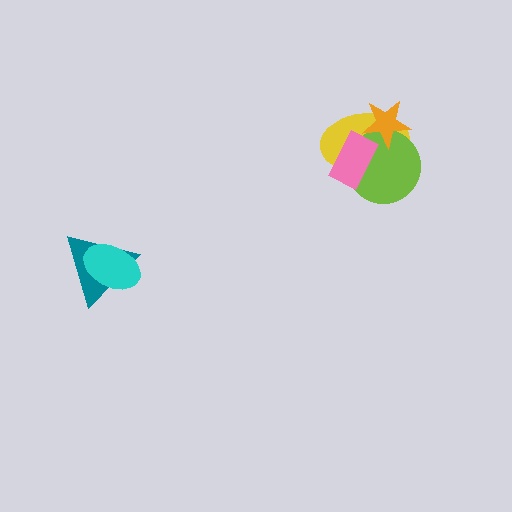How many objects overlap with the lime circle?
3 objects overlap with the lime circle.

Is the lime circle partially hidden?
Yes, it is partially covered by another shape.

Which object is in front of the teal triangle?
The cyan ellipse is in front of the teal triangle.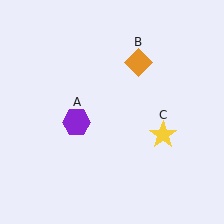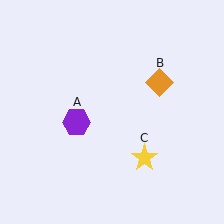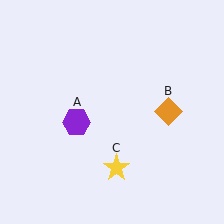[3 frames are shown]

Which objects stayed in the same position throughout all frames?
Purple hexagon (object A) remained stationary.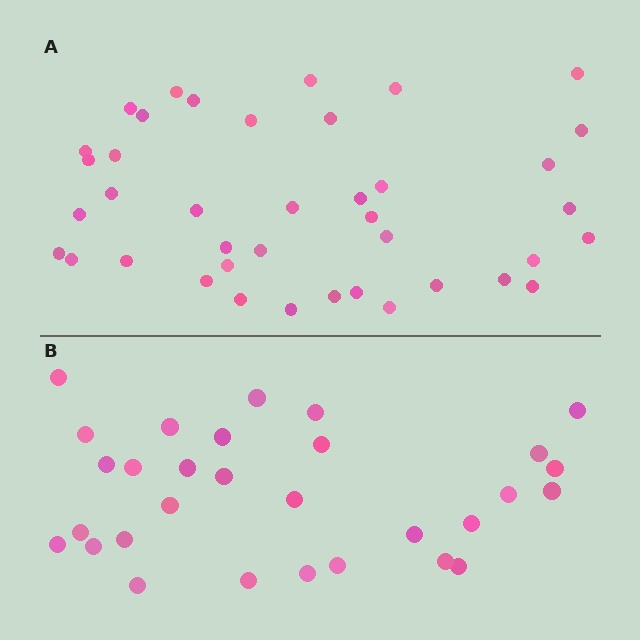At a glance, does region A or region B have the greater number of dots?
Region A (the top region) has more dots.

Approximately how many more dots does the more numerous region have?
Region A has roughly 10 or so more dots than region B.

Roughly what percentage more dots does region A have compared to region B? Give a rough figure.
About 35% more.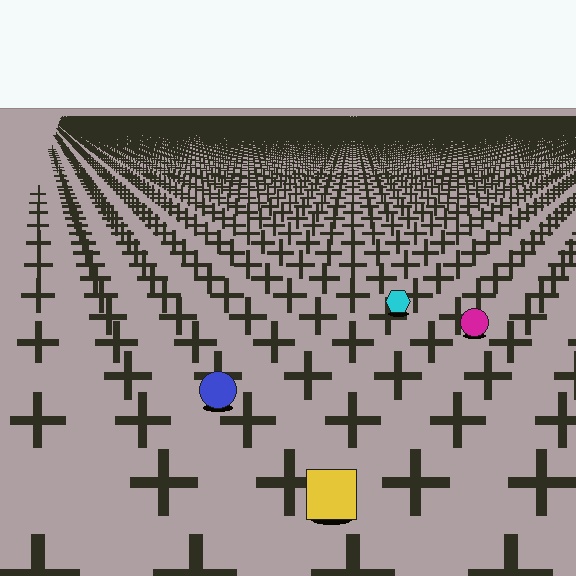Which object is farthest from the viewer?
The cyan hexagon is farthest from the viewer. It appears smaller and the ground texture around it is denser.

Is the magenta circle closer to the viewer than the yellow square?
No. The yellow square is closer — you can tell from the texture gradient: the ground texture is coarser near it.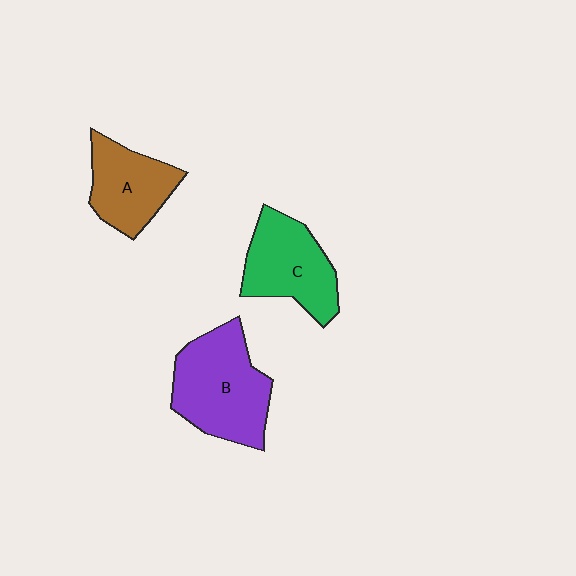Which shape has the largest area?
Shape B (purple).